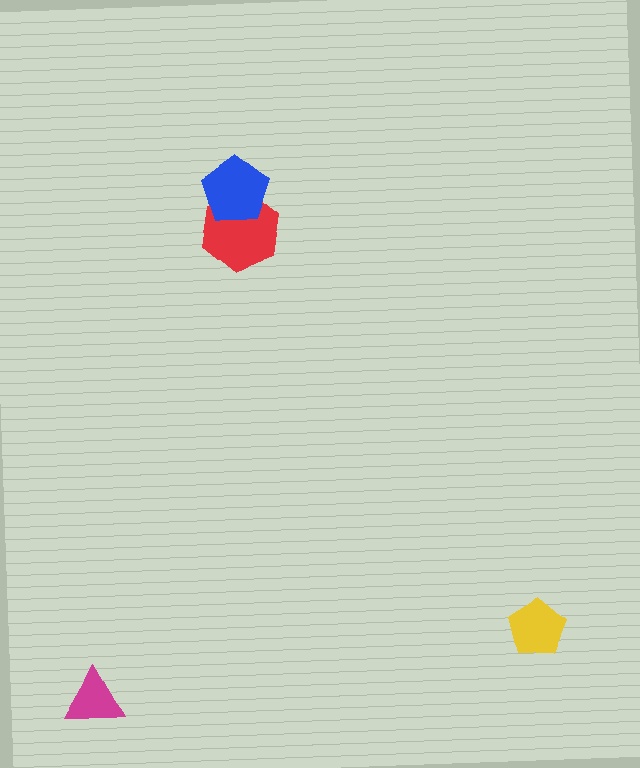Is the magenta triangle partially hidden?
No, no other shape covers it.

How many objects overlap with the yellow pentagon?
0 objects overlap with the yellow pentagon.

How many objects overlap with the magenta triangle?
0 objects overlap with the magenta triangle.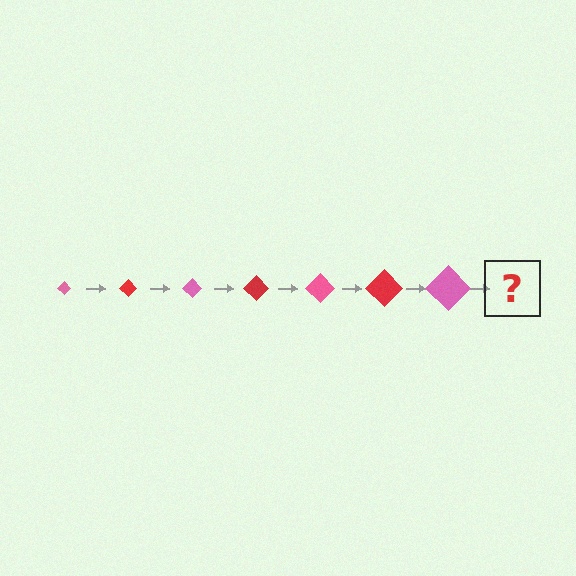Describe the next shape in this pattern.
It should be a red diamond, larger than the previous one.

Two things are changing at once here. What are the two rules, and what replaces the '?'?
The two rules are that the diamond grows larger each step and the color cycles through pink and red. The '?' should be a red diamond, larger than the previous one.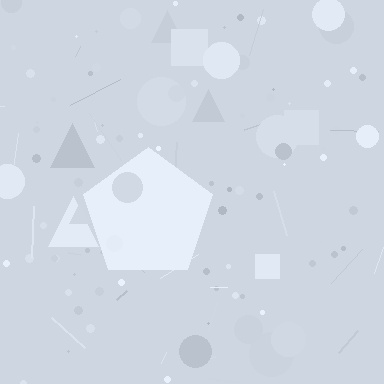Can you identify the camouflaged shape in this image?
The camouflaged shape is a pentagon.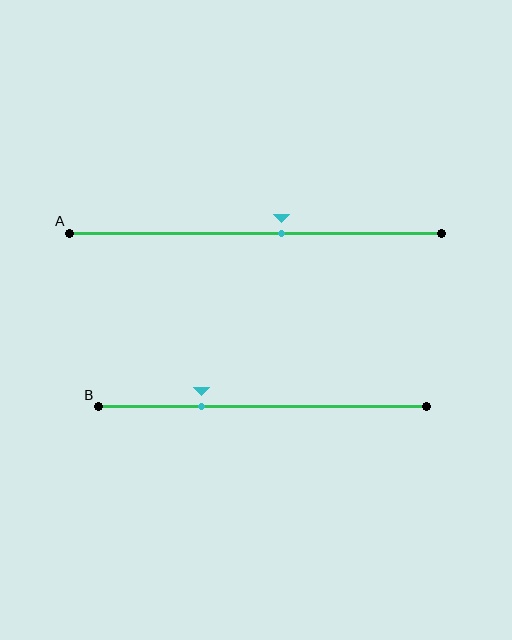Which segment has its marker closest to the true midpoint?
Segment A has its marker closest to the true midpoint.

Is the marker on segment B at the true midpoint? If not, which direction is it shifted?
No, the marker on segment B is shifted to the left by about 19% of the segment length.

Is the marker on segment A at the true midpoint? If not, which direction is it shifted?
No, the marker on segment A is shifted to the right by about 7% of the segment length.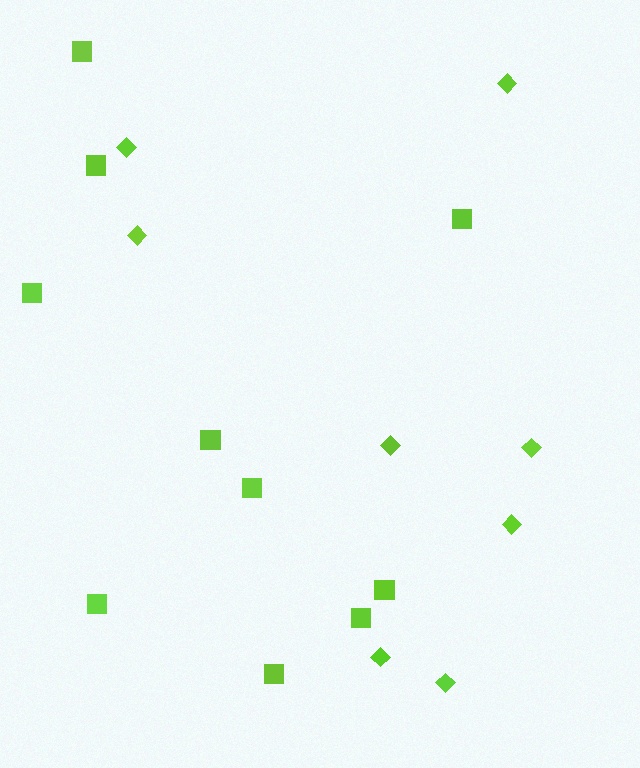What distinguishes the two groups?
There are 2 groups: one group of squares (10) and one group of diamonds (8).